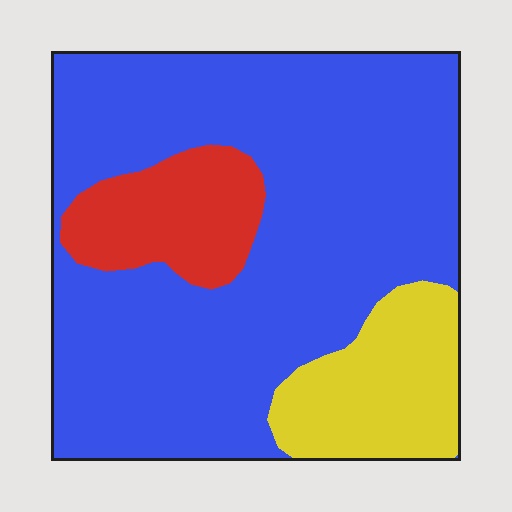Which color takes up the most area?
Blue, at roughly 70%.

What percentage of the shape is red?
Red takes up about one eighth (1/8) of the shape.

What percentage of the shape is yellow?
Yellow takes up about one sixth (1/6) of the shape.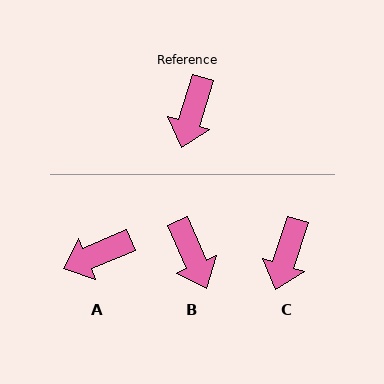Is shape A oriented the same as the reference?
No, it is off by about 50 degrees.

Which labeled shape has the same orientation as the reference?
C.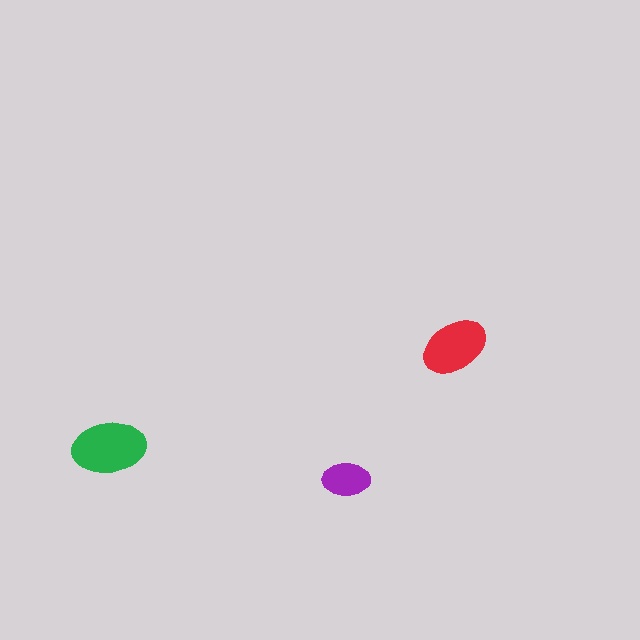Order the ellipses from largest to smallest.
the green one, the red one, the purple one.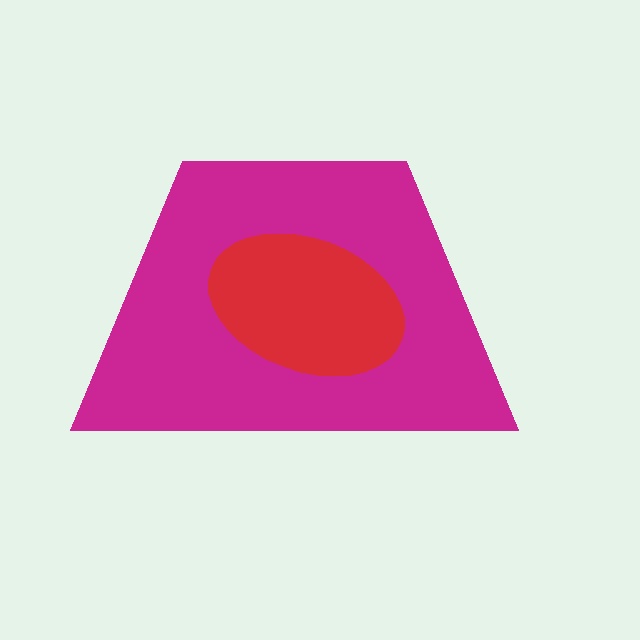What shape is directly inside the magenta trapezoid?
The red ellipse.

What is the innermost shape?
The red ellipse.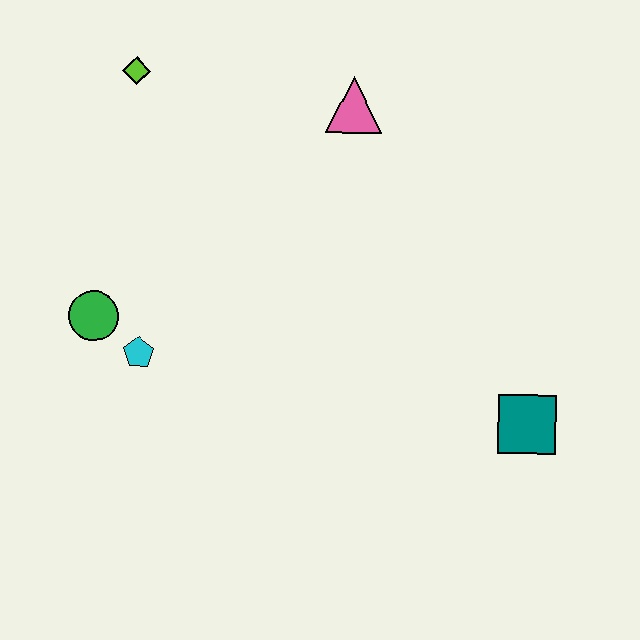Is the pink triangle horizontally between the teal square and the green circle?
Yes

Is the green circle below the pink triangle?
Yes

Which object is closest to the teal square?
The pink triangle is closest to the teal square.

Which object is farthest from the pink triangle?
The teal square is farthest from the pink triangle.